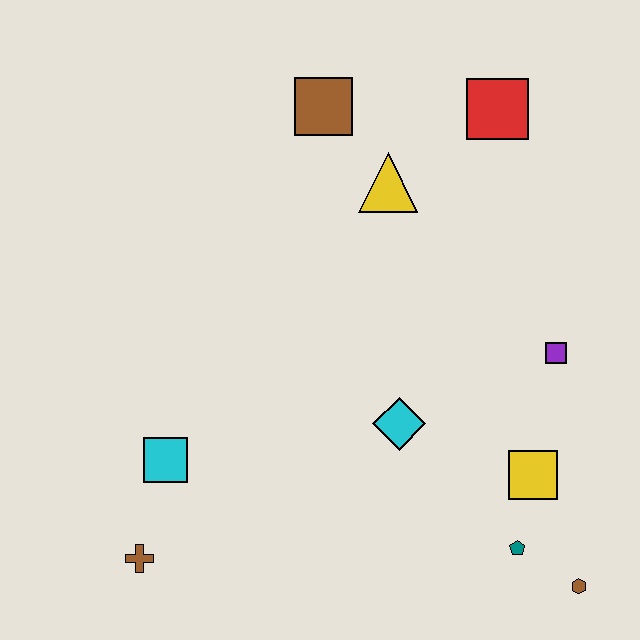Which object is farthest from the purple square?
The brown cross is farthest from the purple square.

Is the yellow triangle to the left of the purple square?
Yes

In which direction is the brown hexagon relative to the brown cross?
The brown hexagon is to the right of the brown cross.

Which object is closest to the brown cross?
The cyan square is closest to the brown cross.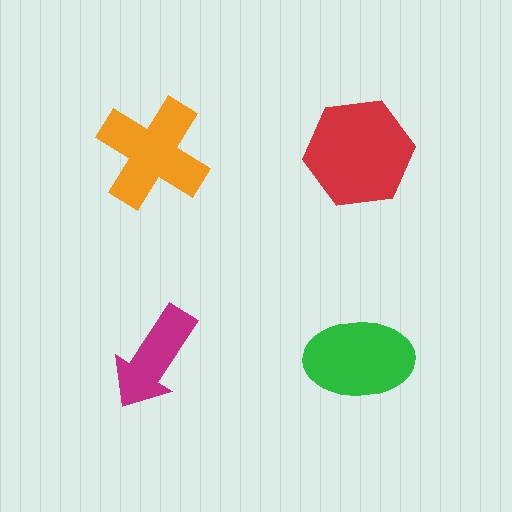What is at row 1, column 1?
An orange cross.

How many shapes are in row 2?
2 shapes.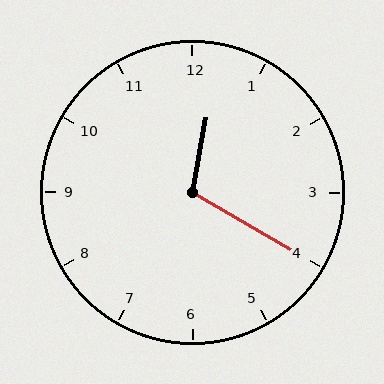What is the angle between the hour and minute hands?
Approximately 110 degrees.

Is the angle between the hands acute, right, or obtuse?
It is obtuse.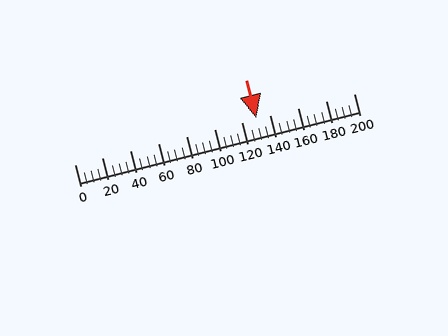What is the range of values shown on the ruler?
The ruler shows values from 0 to 200.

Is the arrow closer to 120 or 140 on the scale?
The arrow is closer to 140.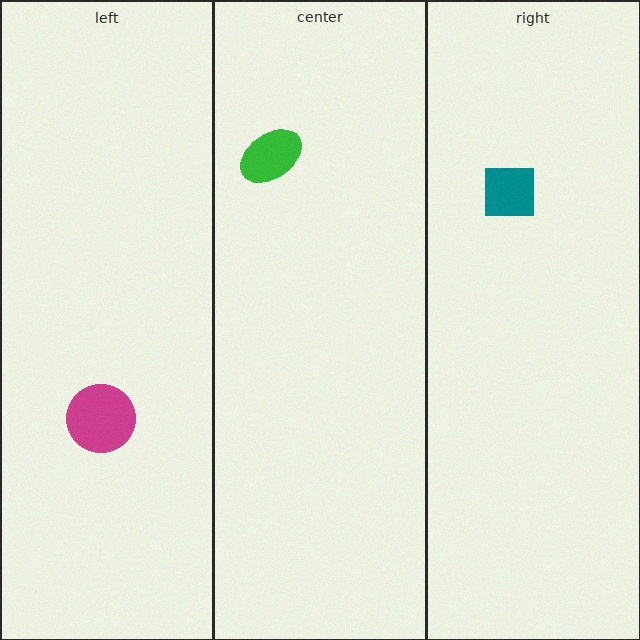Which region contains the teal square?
The right region.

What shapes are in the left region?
The magenta circle.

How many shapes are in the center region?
1.